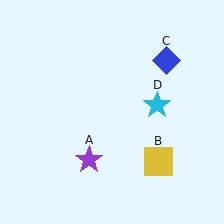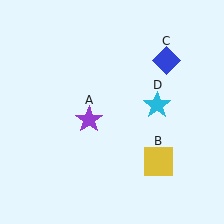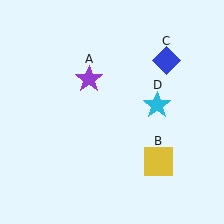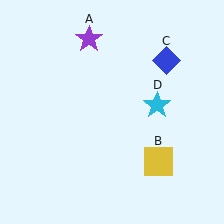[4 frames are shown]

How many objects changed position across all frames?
1 object changed position: purple star (object A).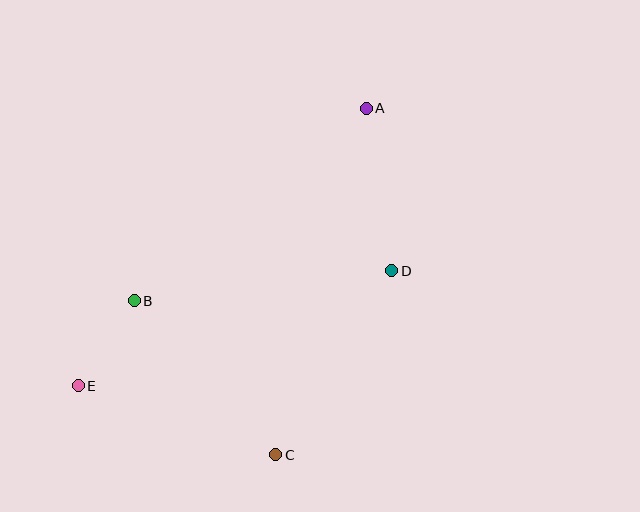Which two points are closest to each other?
Points B and E are closest to each other.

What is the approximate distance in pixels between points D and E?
The distance between D and E is approximately 334 pixels.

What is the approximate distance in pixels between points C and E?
The distance between C and E is approximately 209 pixels.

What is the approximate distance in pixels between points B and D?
The distance between B and D is approximately 259 pixels.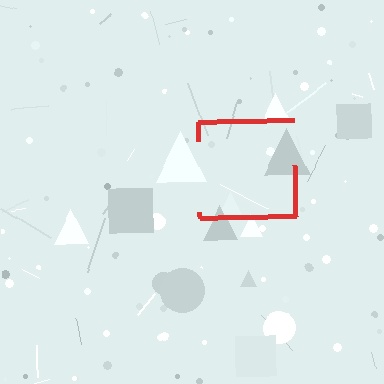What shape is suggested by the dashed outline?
The dashed outline suggests a square.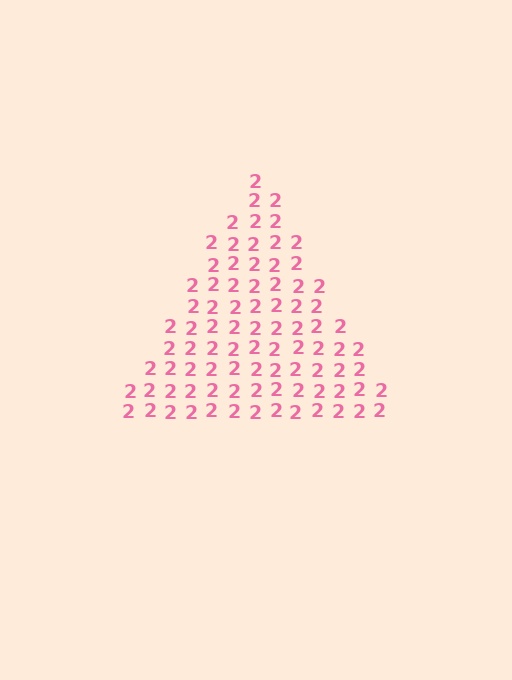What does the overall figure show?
The overall figure shows a triangle.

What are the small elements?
The small elements are digit 2's.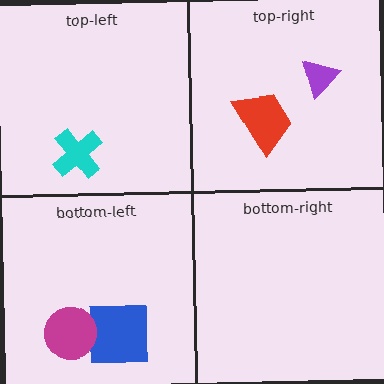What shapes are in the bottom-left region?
The blue square, the magenta circle.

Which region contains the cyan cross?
The top-left region.